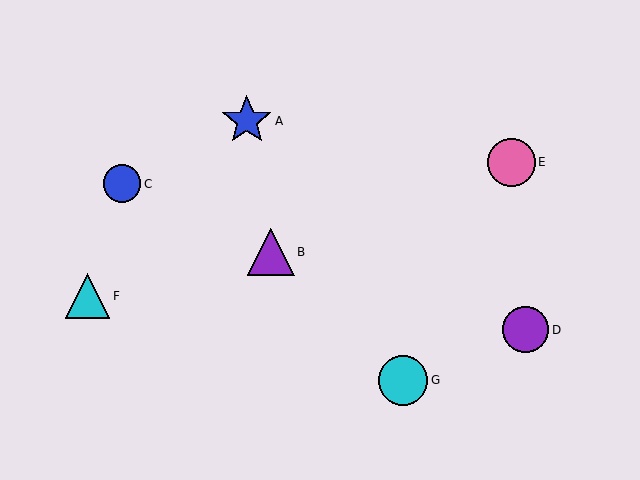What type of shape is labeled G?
Shape G is a cyan circle.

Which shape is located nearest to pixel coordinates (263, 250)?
The purple triangle (labeled B) at (271, 252) is nearest to that location.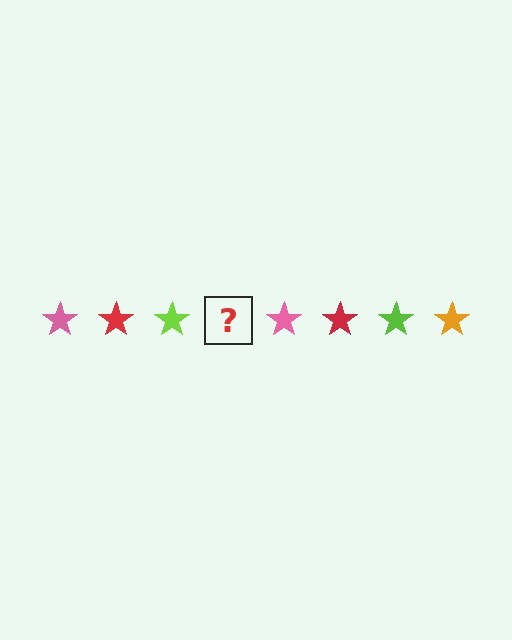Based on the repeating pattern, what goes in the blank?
The blank should be an orange star.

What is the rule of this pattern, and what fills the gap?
The rule is that the pattern cycles through pink, red, lime, orange stars. The gap should be filled with an orange star.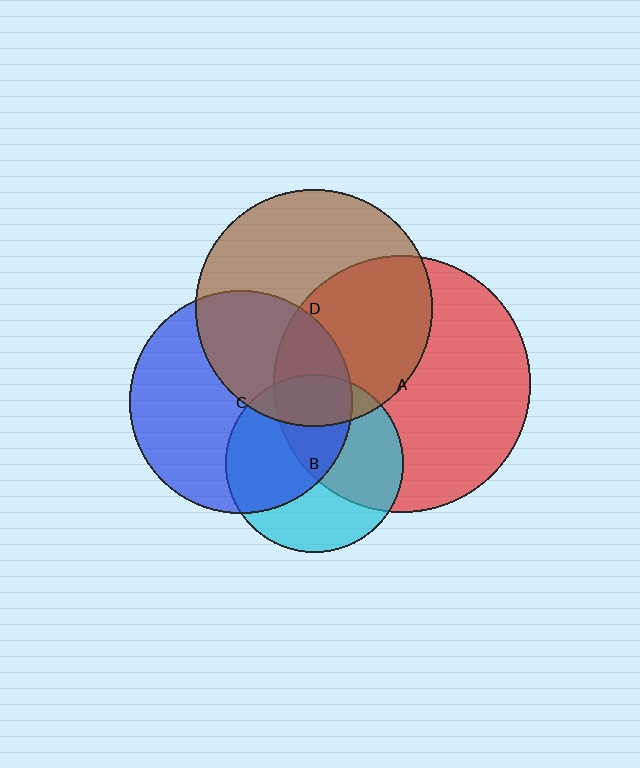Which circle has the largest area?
Circle A (red).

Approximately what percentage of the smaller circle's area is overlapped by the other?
Approximately 50%.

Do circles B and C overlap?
Yes.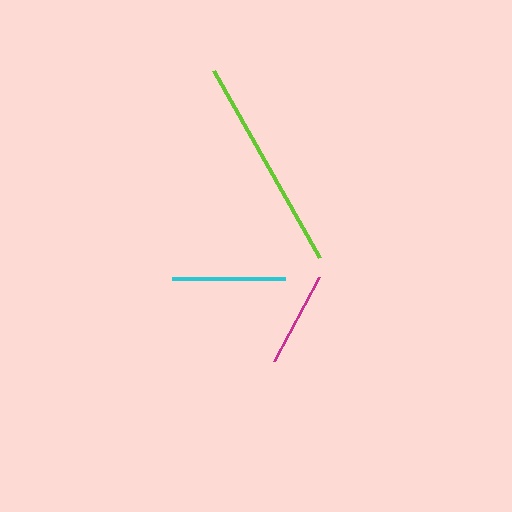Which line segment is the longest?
The lime line is the longest at approximately 215 pixels.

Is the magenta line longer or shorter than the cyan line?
The cyan line is longer than the magenta line.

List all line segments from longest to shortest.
From longest to shortest: lime, cyan, magenta.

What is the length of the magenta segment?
The magenta segment is approximately 95 pixels long.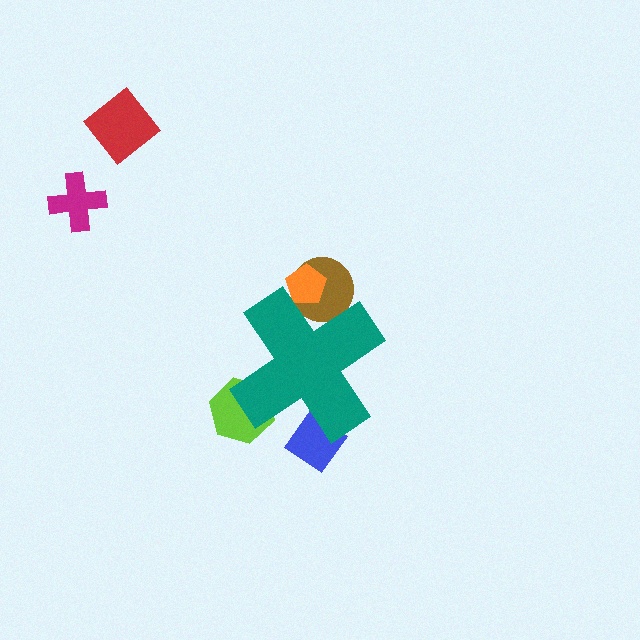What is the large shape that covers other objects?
A teal cross.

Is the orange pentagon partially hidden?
Yes, the orange pentagon is partially hidden behind the teal cross.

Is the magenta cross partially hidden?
No, the magenta cross is fully visible.